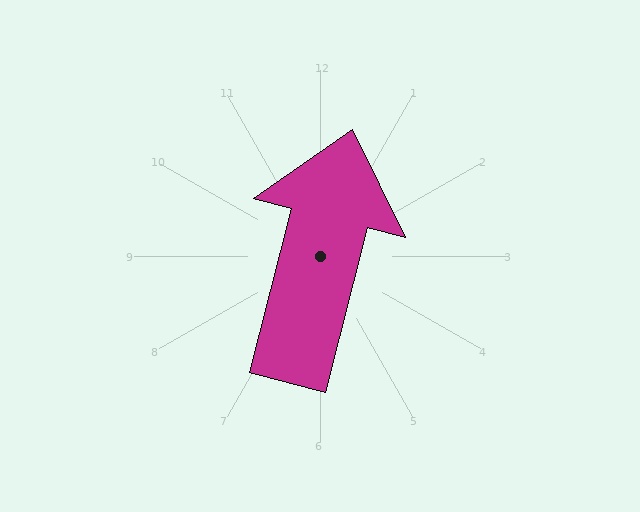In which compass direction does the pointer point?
North.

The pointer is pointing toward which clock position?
Roughly 12 o'clock.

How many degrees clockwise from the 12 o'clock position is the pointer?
Approximately 15 degrees.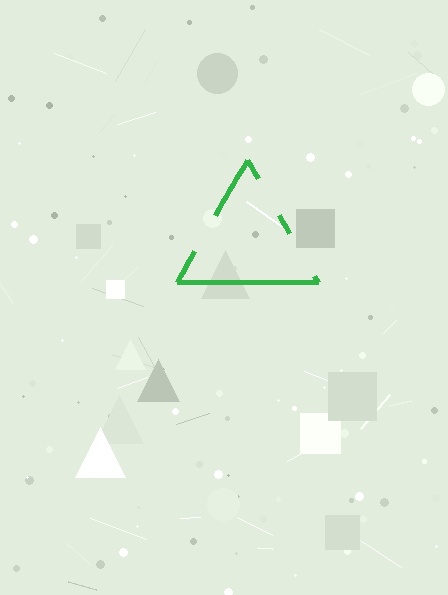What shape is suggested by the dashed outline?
The dashed outline suggests a triangle.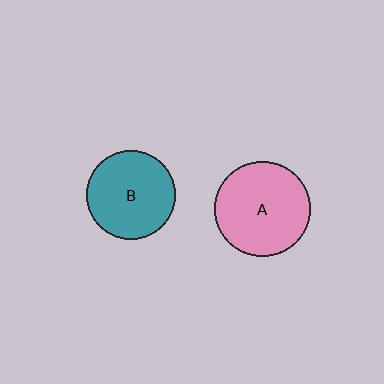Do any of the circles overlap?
No, none of the circles overlap.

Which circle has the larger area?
Circle A (pink).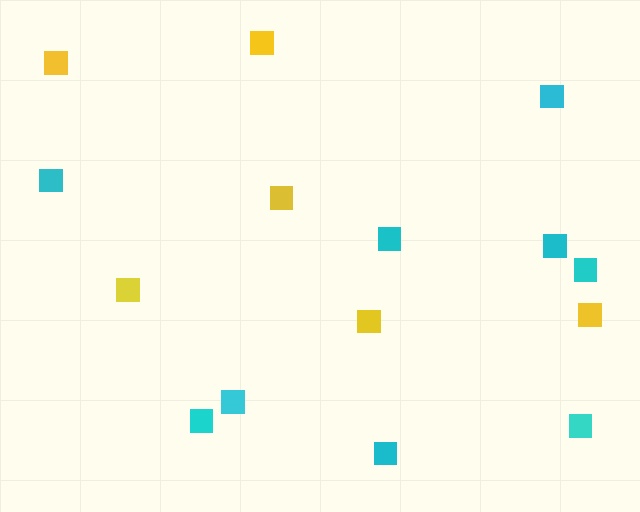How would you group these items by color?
There are 2 groups: one group of cyan squares (9) and one group of yellow squares (6).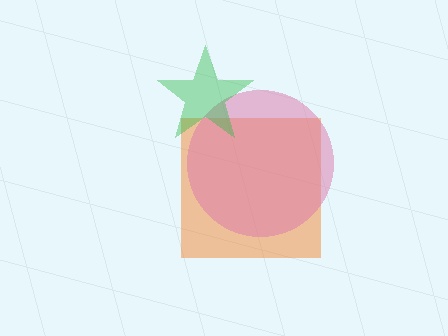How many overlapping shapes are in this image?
There are 3 overlapping shapes in the image.